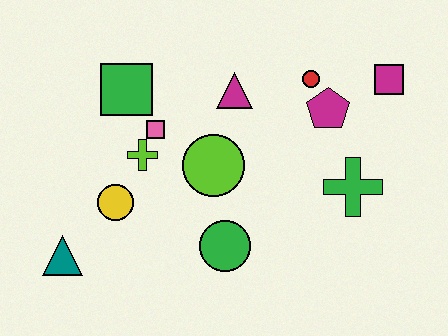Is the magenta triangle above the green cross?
Yes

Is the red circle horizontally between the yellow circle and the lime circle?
No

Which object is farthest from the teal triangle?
The magenta square is farthest from the teal triangle.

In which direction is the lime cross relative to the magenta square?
The lime cross is to the left of the magenta square.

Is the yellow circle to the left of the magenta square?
Yes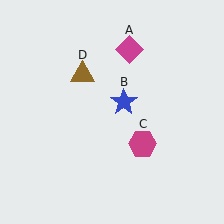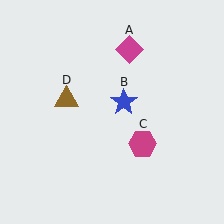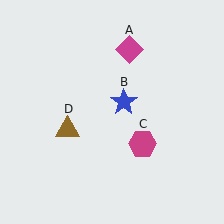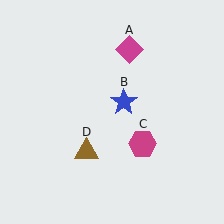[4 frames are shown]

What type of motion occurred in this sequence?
The brown triangle (object D) rotated counterclockwise around the center of the scene.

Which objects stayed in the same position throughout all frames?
Magenta diamond (object A) and blue star (object B) and magenta hexagon (object C) remained stationary.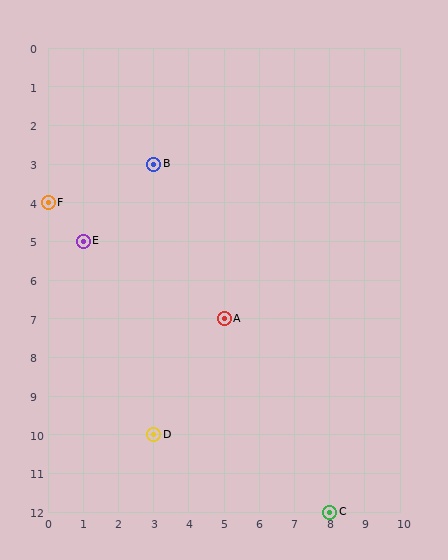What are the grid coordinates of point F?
Point F is at grid coordinates (0, 4).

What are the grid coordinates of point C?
Point C is at grid coordinates (8, 12).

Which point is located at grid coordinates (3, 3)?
Point B is at (3, 3).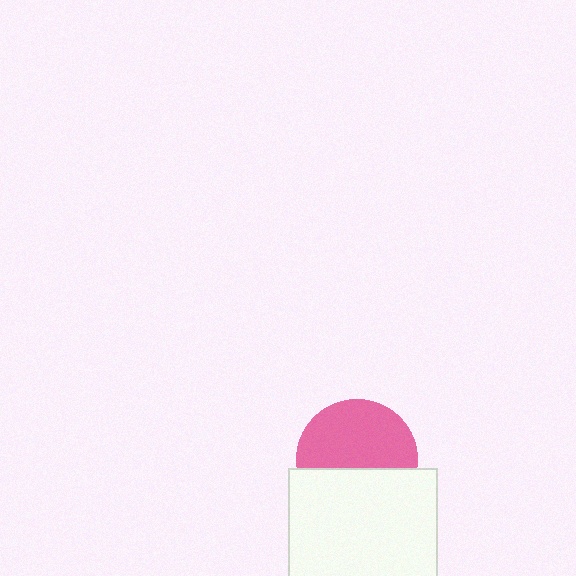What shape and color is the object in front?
The object in front is a white rectangle.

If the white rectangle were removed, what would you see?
You would see the complete pink circle.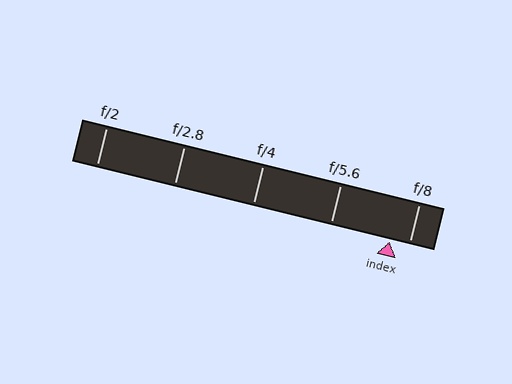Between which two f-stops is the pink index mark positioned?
The index mark is between f/5.6 and f/8.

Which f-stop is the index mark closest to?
The index mark is closest to f/8.